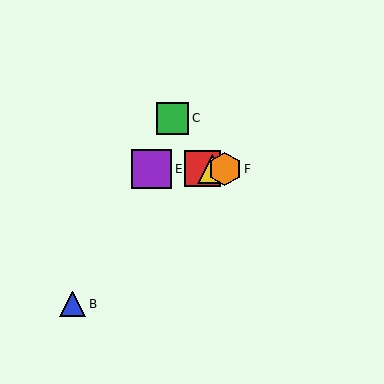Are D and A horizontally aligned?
Yes, both are at y≈169.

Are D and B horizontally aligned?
No, D is at y≈169 and B is at y≈304.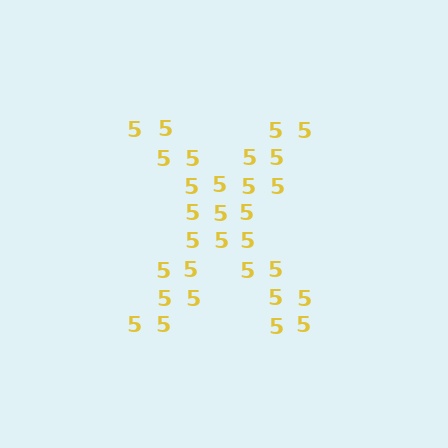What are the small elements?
The small elements are digit 5's.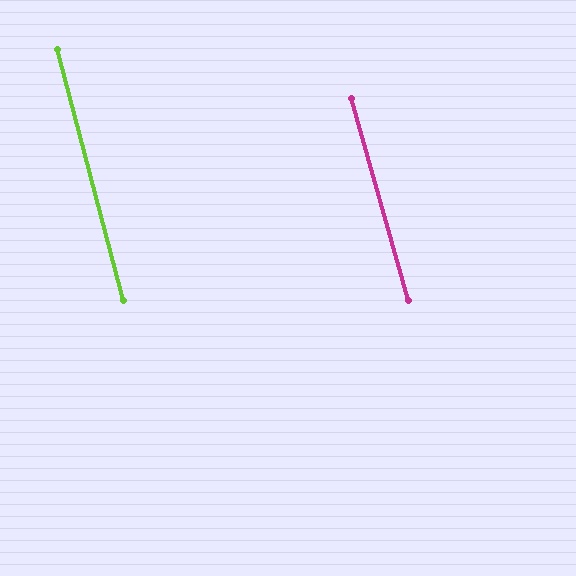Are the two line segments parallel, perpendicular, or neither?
Parallel — their directions differ by only 1.2°.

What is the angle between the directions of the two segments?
Approximately 1 degree.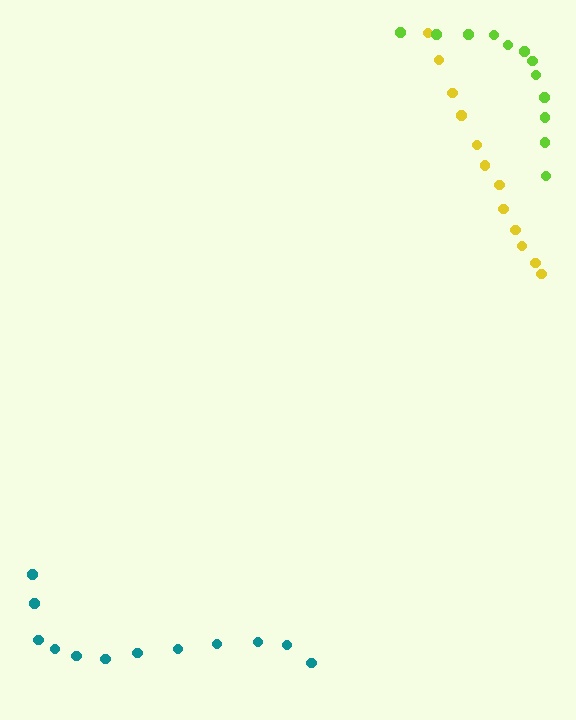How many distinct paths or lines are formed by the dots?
There are 3 distinct paths.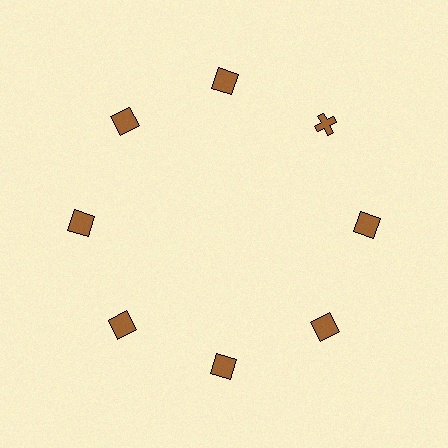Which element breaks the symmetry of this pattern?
The brown cross at roughly the 2 o'clock position breaks the symmetry. All other shapes are brown squares.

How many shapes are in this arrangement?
There are 8 shapes arranged in a ring pattern.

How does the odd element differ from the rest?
It has a different shape: cross instead of square.